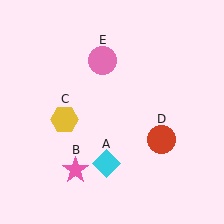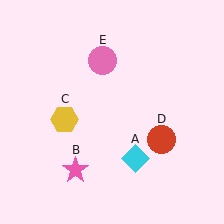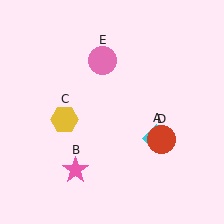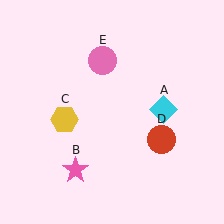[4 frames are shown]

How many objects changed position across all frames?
1 object changed position: cyan diamond (object A).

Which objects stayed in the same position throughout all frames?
Pink star (object B) and yellow hexagon (object C) and red circle (object D) and pink circle (object E) remained stationary.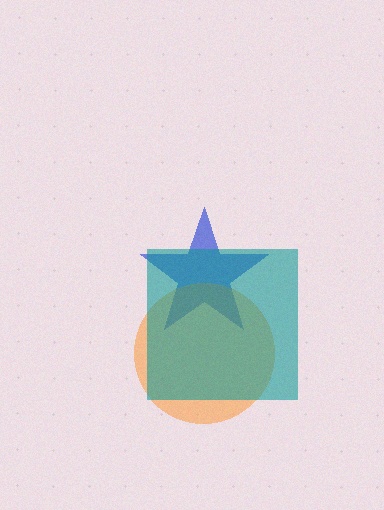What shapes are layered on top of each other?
The layered shapes are: a blue star, an orange circle, a teal square.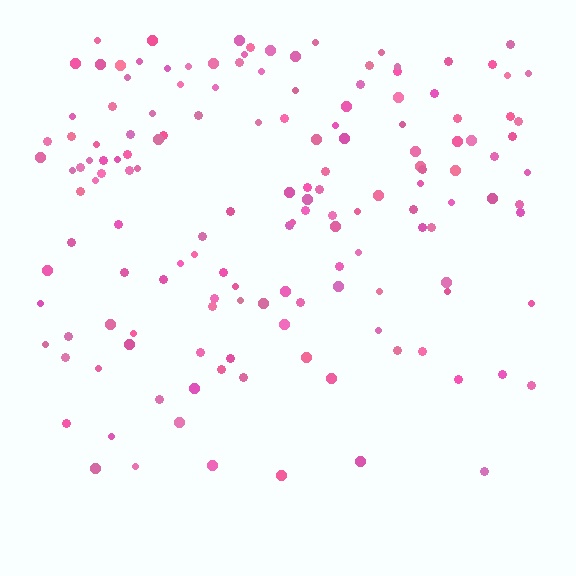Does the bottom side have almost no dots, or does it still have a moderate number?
Still a moderate number, just noticeably fewer than the top.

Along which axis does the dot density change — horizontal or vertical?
Vertical.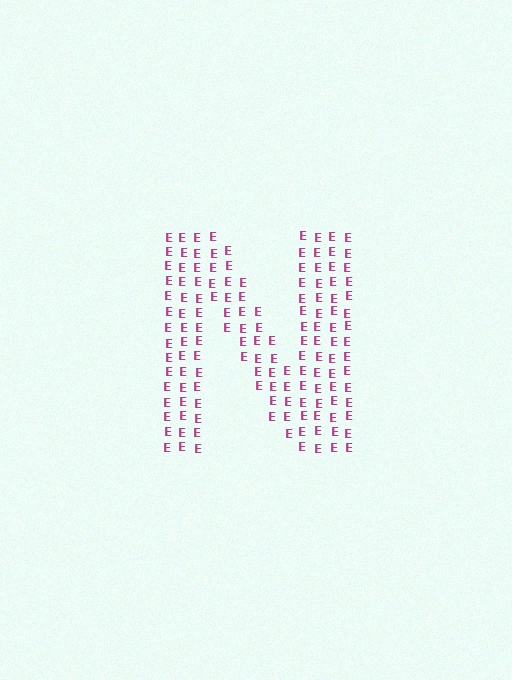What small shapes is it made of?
It is made of small letter E's.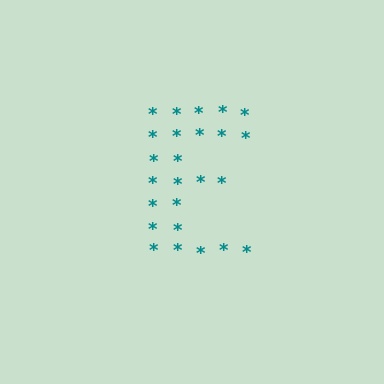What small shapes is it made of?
It is made of small asterisks.